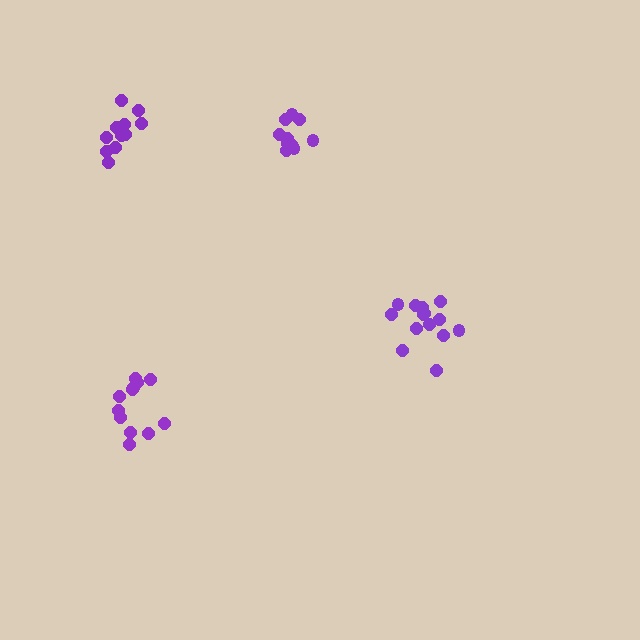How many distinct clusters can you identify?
There are 4 distinct clusters.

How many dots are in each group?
Group 1: 14 dots, Group 2: 11 dots, Group 3: 10 dots, Group 4: 12 dots (47 total).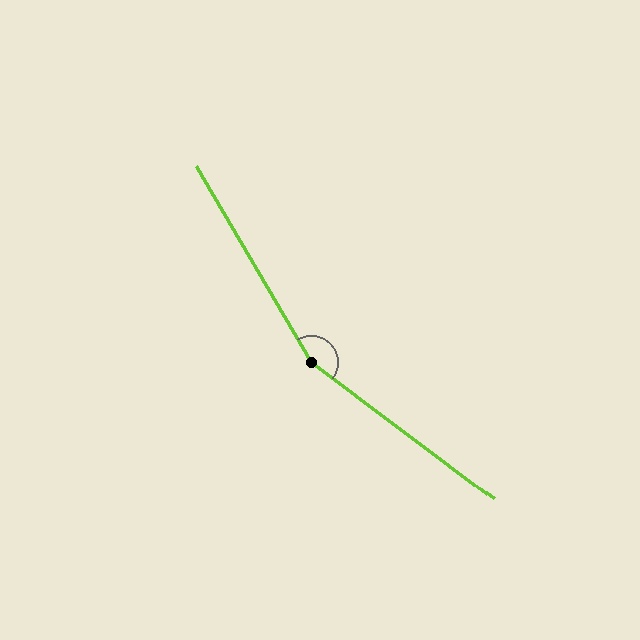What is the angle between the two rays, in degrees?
Approximately 157 degrees.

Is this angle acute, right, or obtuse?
It is obtuse.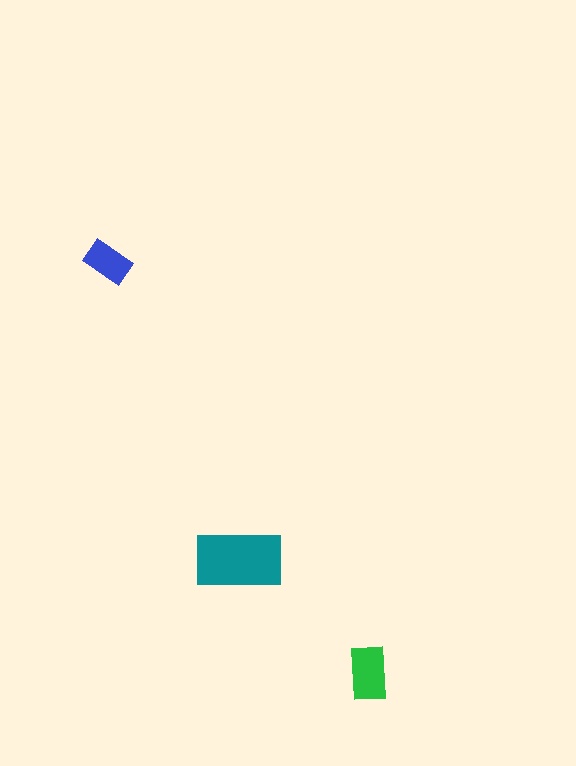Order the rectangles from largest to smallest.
the teal one, the green one, the blue one.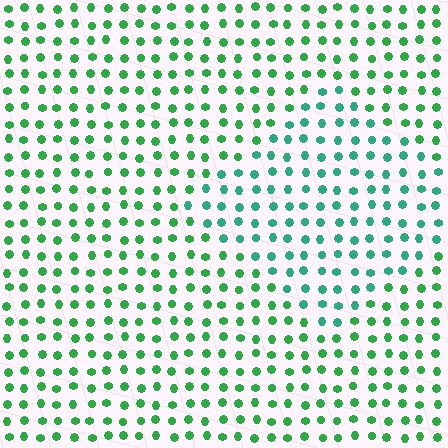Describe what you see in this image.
The image is filled with small green elements in a uniform arrangement. A diamond-shaped region is visible where the elements are tinted to a slightly different hue, forming a subtle color boundary.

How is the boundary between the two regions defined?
The boundary is defined purely by a slight shift in hue (about 27 degrees). Spacing, size, and orientation are identical on both sides.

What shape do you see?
I see a diamond.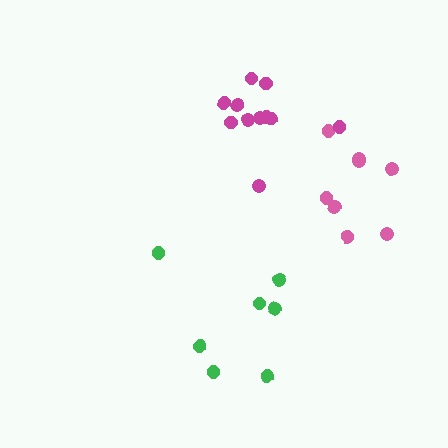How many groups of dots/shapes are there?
There are 3 groups.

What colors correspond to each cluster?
The clusters are colored: pink, green, magenta.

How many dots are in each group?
Group 1: 8 dots, Group 2: 7 dots, Group 3: 11 dots (26 total).